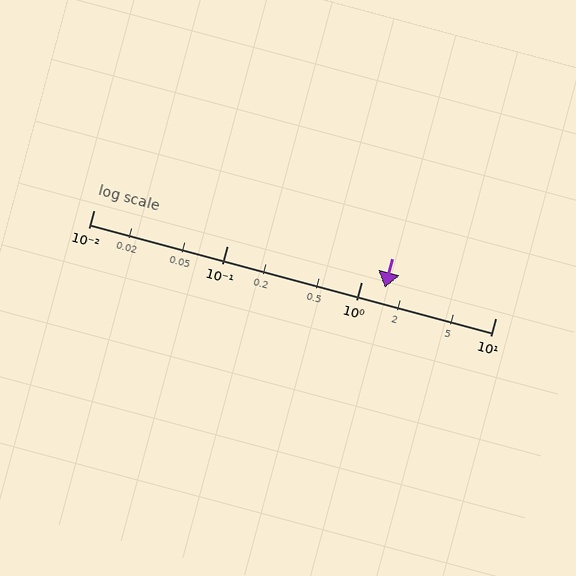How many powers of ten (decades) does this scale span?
The scale spans 3 decades, from 0.01 to 10.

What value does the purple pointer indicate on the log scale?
The pointer indicates approximately 1.5.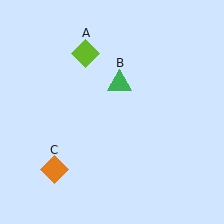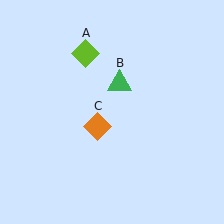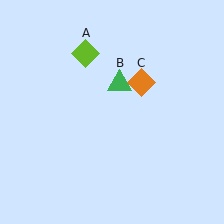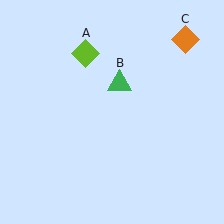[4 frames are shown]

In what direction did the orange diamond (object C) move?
The orange diamond (object C) moved up and to the right.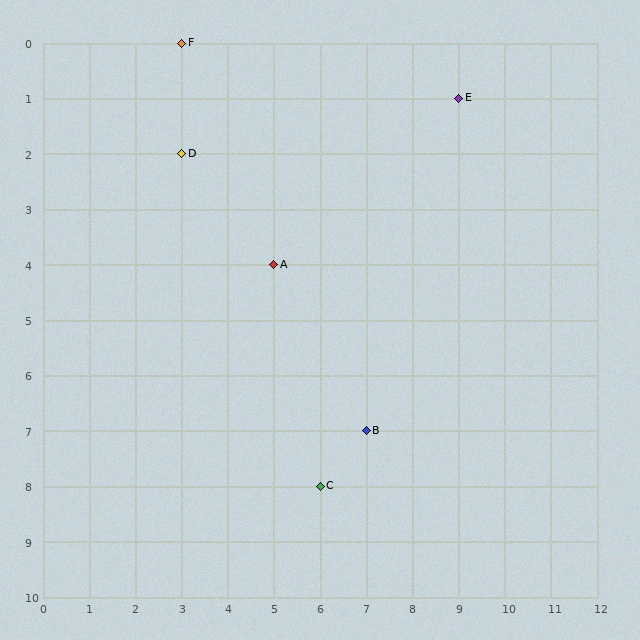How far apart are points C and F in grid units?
Points C and F are 3 columns and 8 rows apart (about 8.5 grid units diagonally).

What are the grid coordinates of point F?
Point F is at grid coordinates (3, 0).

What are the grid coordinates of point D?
Point D is at grid coordinates (3, 2).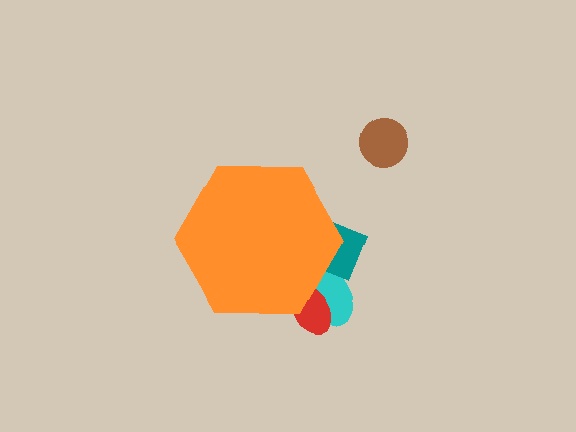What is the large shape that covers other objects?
An orange hexagon.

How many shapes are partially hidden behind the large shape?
3 shapes are partially hidden.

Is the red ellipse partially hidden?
Yes, the red ellipse is partially hidden behind the orange hexagon.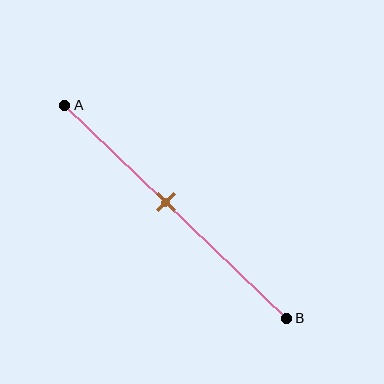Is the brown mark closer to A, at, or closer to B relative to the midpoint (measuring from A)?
The brown mark is closer to point A than the midpoint of segment AB.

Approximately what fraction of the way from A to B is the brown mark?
The brown mark is approximately 45% of the way from A to B.